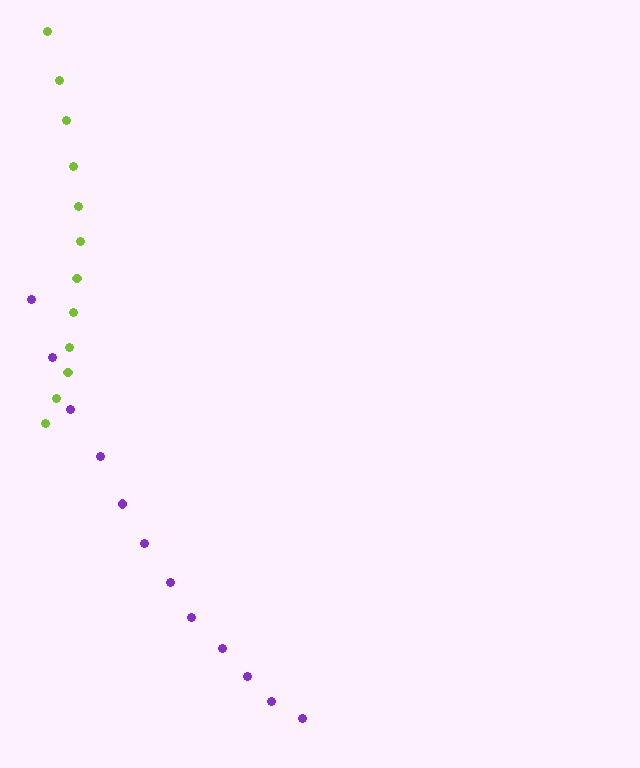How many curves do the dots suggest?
There are 2 distinct paths.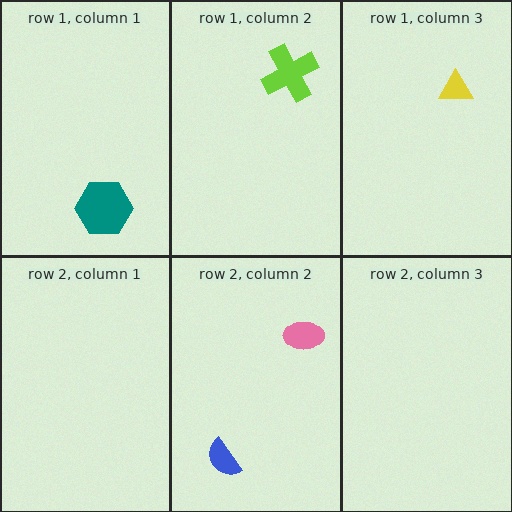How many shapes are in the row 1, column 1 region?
1.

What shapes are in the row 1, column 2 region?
The lime cross.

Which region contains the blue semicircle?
The row 2, column 2 region.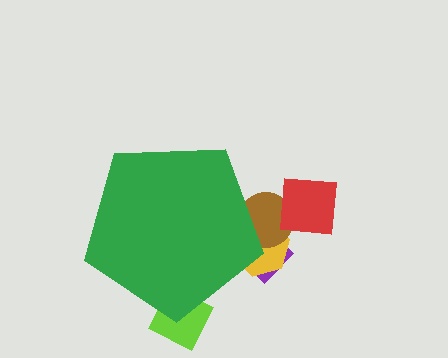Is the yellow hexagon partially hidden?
Yes, the yellow hexagon is partially hidden behind the green pentagon.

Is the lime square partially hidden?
Yes, the lime square is partially hidden behind the green pentagon.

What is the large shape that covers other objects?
A green pentagon.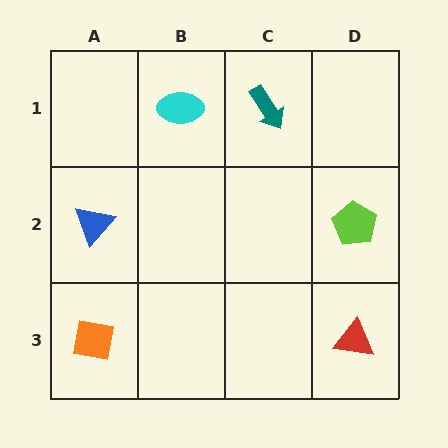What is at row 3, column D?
A red triangle.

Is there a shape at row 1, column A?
No, that cell is empty.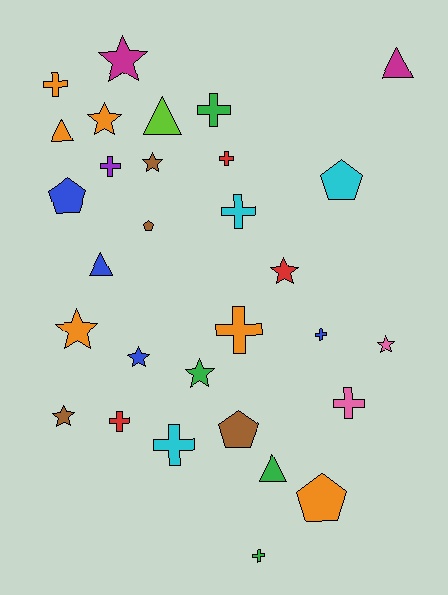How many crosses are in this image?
There are 11 crosses.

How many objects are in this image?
There are 30 objects.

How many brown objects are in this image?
There are 4 brown objects.